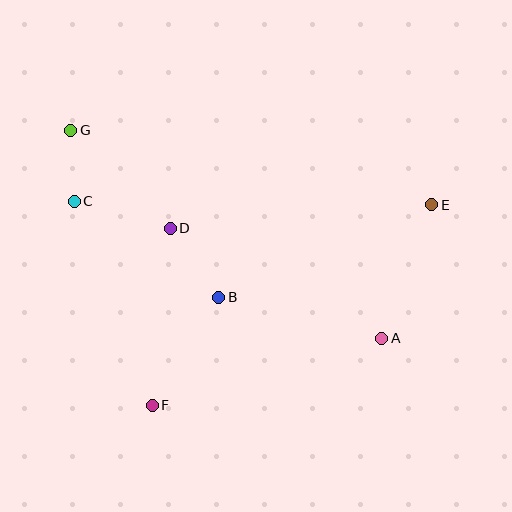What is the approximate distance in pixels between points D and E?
The distance between D and E is approximately 262 pixels.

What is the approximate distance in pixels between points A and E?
The distance between A and E is approximately 143 pixels.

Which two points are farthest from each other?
Points A and G are farthest from each other.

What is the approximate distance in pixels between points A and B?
The distance between A and B is approximately 168 pixels.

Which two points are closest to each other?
Points C and G are closest to each other.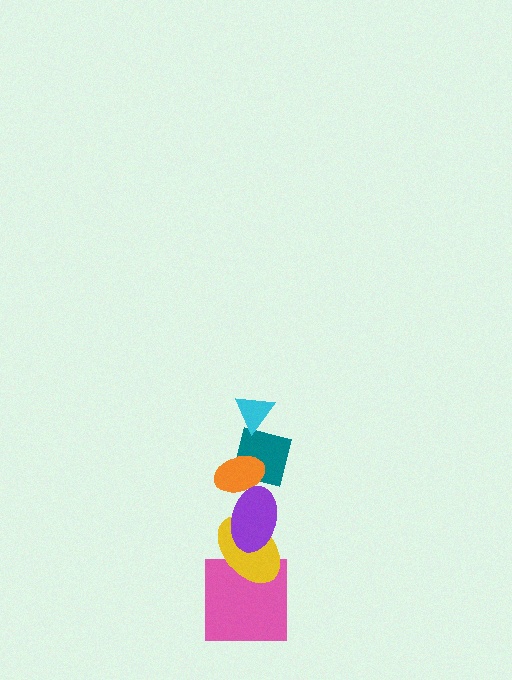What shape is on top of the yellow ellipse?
The purple ellipse is on top of the yellow ellipse.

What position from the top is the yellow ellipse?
The yellow ellipse is 5th from the top.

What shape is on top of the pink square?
The yellow ellipse is on top of the pink square.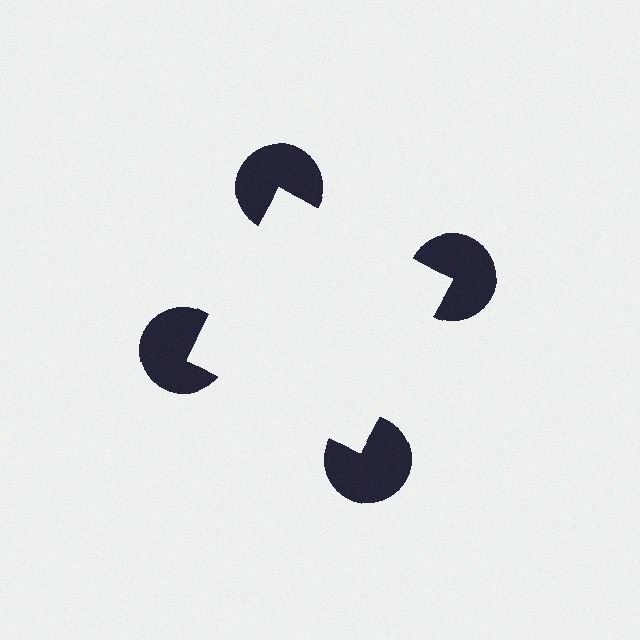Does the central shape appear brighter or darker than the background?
It typically appears slightly brighter than the background, even though no actual brightness change is drawn.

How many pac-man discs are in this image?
There are 4 — one at each vertex of the illusory square.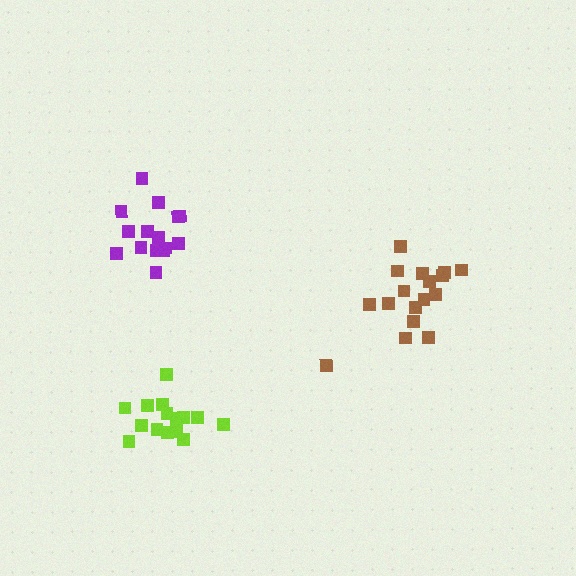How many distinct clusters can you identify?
There are 3 distinct clusters.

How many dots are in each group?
Group 1: 17 dots, Group 2: 16 dots, Group 3: 15 dots (48 total).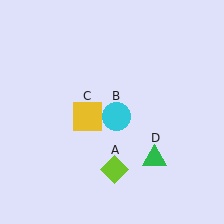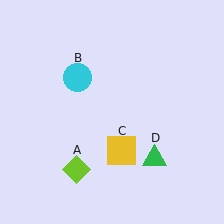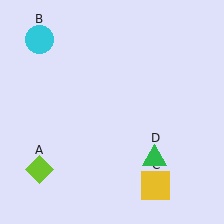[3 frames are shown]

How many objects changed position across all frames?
3 objects changed position: lime diamond (object A), cyan circle (object B), yellow square (object C).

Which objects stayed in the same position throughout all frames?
Green triangle (object D) remained stationary.